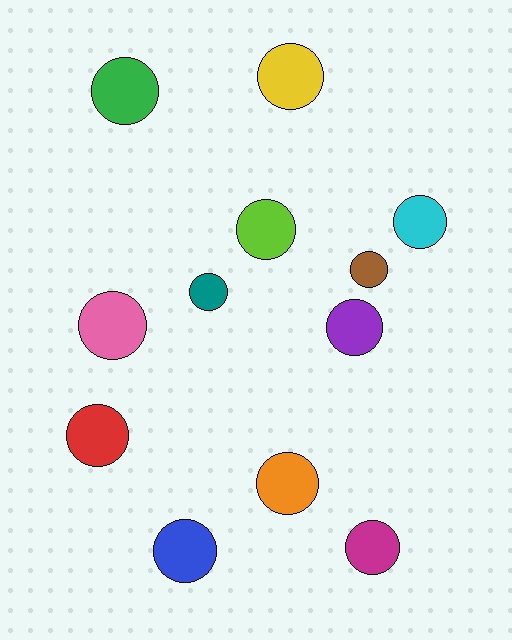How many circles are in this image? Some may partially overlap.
There are 12 circles.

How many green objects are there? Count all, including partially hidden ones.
There is 1 green object.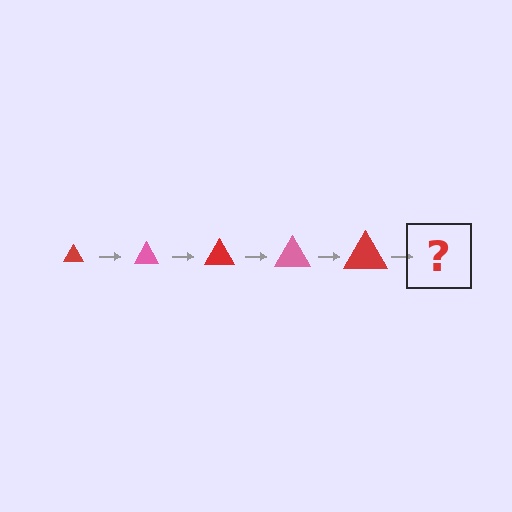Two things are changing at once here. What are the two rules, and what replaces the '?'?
The two rules are that the triangle grows larger each step and the color cycles through red and pink. The '?' should be a pink triangle, larger than the previous one.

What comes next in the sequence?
The next element should be a pink triangle, larger than the previous one.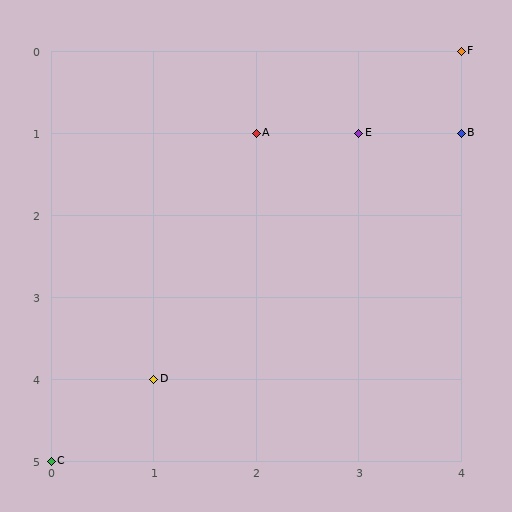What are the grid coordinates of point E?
Point E is at grid coordinates (3, 1).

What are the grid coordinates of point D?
Point D is at grid coordinates (1, 4).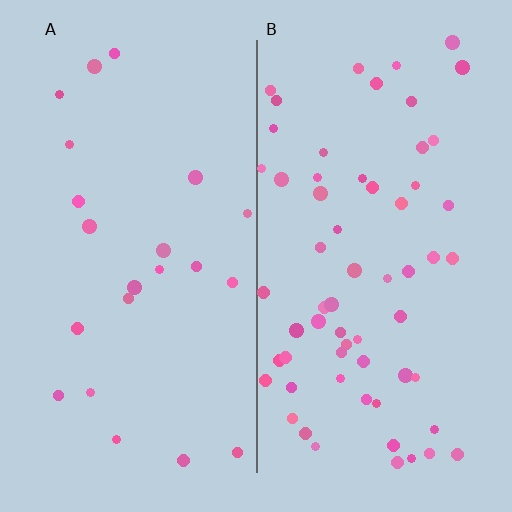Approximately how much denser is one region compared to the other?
Approximately 2.9× — region B over region A.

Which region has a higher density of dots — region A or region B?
B (the right).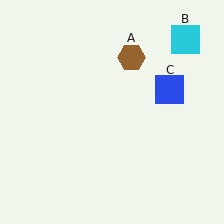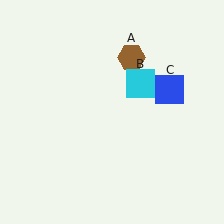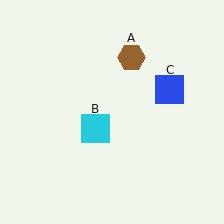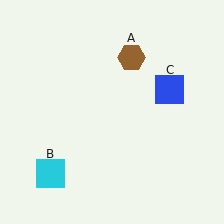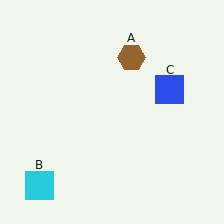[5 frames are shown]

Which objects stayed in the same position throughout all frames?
Brown hexagon (object A) and blue square (object C) remained stationary.